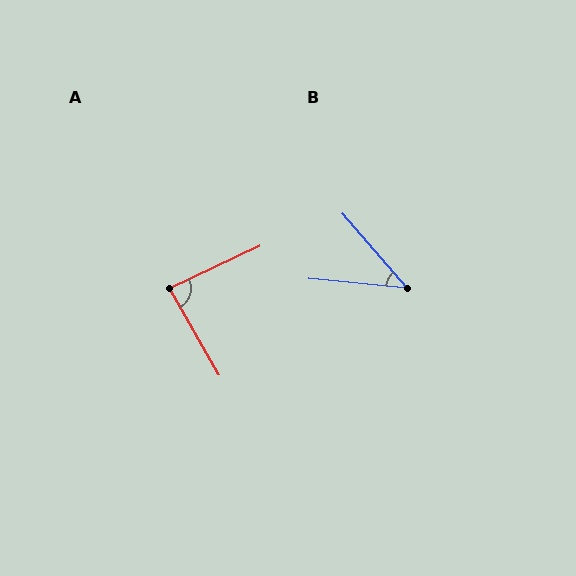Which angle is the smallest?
B, at approximately 44 degrees.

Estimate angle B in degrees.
Approximately 44 degrees.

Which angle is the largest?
A, at approximately 85 degrees.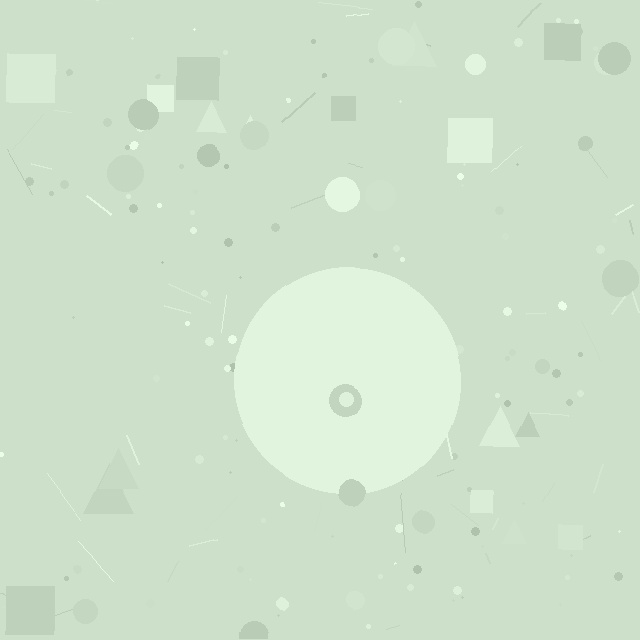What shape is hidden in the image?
A circle is hidden in the image.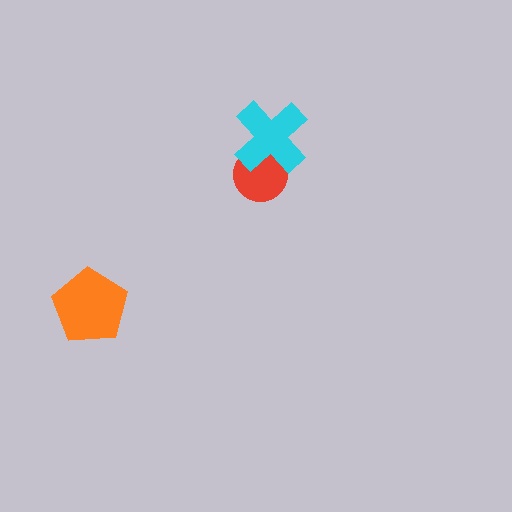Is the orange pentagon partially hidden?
No, no other shape covers it.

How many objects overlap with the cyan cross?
1 object overlaps with the cyan cross.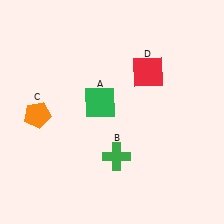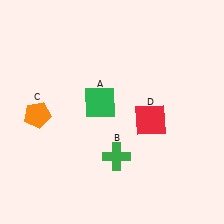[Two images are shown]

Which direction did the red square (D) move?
The red square (D) moved down.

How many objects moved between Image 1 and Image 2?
1 object moved between the two images.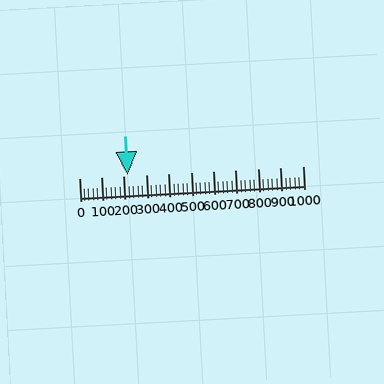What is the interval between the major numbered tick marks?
The major tick marks are spaced 100 units apart.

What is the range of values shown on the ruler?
The ruler shows values from 0 to 1000.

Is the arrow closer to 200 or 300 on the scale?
The arrow is closer to 200.